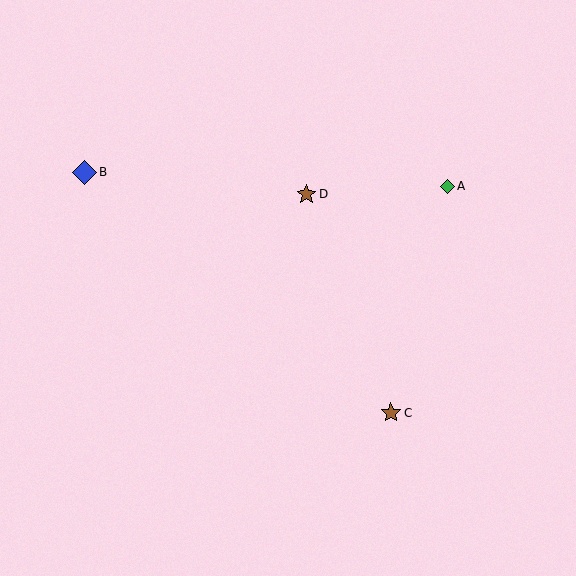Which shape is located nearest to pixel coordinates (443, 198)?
The green diamond (labeled A) at (447, 186) is nearest to that location.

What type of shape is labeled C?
Shape C is a brown star.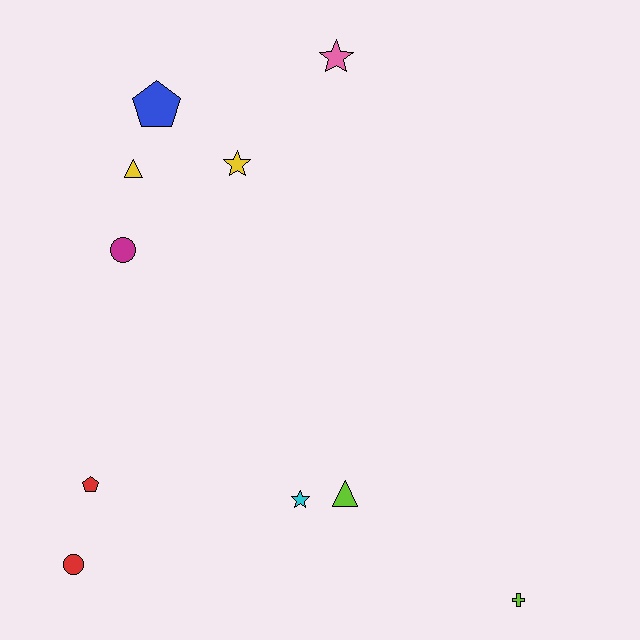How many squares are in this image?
There are no squares.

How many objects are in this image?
There are 10 objects.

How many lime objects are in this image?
There are 2 lime objects.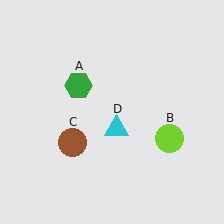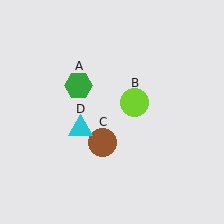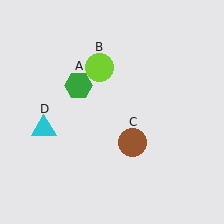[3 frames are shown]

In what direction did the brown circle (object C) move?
The brown circle (object C) moved right.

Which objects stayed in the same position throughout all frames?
Green hexagon (object A) remained stationary.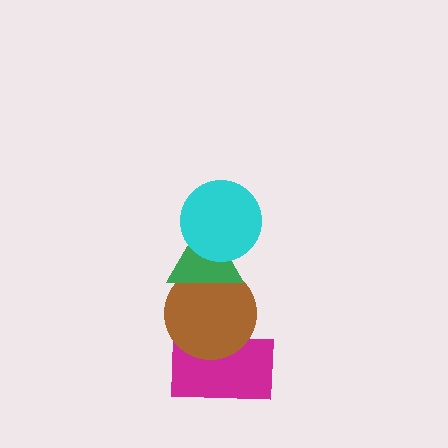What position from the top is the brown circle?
The brown circle is 3rd from the top.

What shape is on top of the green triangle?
The cyan circle is on top of the green triangle.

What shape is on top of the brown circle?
The green triangle is on top of the brown circle.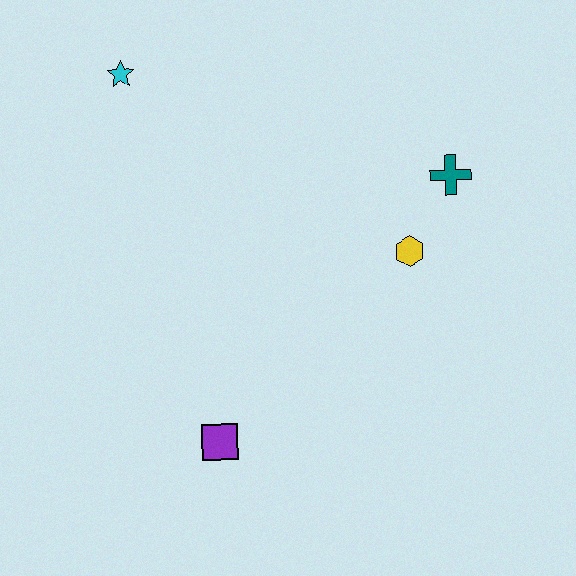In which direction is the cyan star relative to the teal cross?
The cyan star is to the left of the teal cross.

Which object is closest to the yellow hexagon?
The teal cross is closest to the yellow hexagon.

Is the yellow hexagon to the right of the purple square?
Yes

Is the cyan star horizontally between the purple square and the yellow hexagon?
No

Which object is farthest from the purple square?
The cyan star is farthest from the purple square.